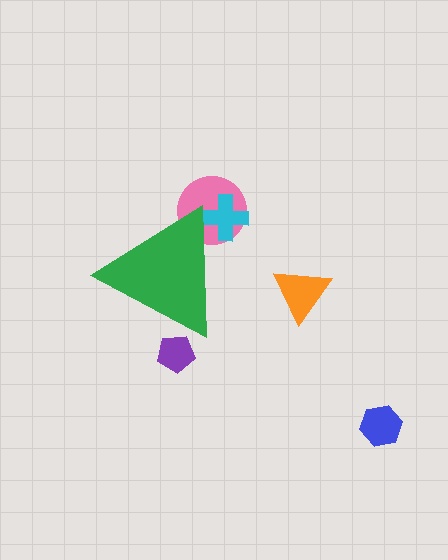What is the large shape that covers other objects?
A green triangle.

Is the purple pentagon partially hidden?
Yes, the purple pentagon is partially hidden behind the green triangle.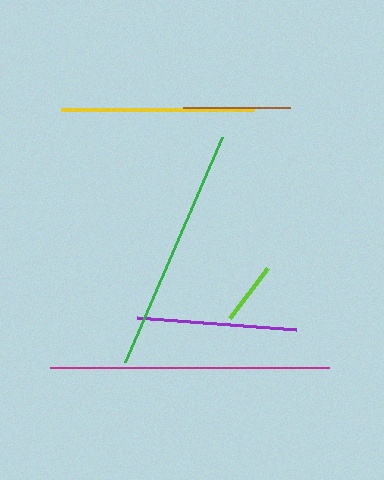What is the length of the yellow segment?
The yellow segment is approximately 192 pixels long.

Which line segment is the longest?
The magenta line is the longest at approximately 279 pixels.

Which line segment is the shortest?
The lime line is the shortest at approximately 62 pixels.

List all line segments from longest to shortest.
From longest to shortest: magenta, green, yellow, purple, brown, lime.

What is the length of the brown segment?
The brown segment is approximately 107 pixels long.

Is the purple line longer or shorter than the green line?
The green line is longer than the purple line.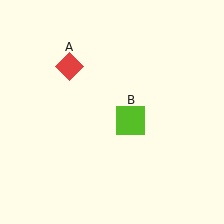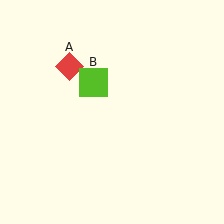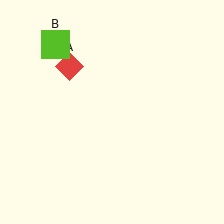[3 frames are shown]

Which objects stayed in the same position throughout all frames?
Red diamond (object A) remained stationary.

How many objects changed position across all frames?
1 object changed position: lime square (object B).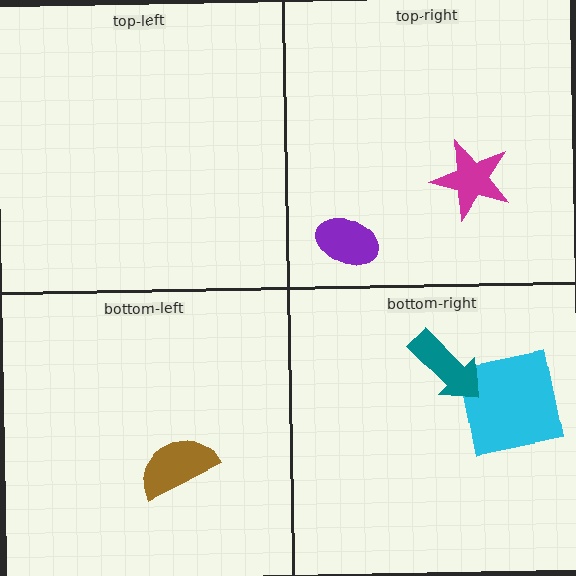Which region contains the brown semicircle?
The bottom-left region.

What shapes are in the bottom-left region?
The brown semicircle.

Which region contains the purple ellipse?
The top-right region.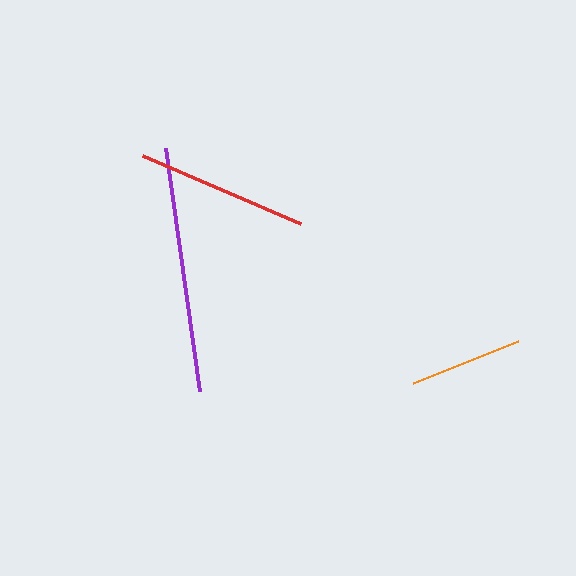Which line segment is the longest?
The purple line is the longest at approximately 245 pixels.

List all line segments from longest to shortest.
From longest to shortest: purple, red, orange.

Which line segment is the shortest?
The orange line is the shortest at approximately 114 pixels.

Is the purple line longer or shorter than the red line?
The purple line is longer than the red line.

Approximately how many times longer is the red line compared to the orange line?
The red line is approximately 1.5 times the length of the orange line.